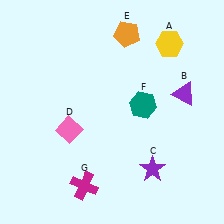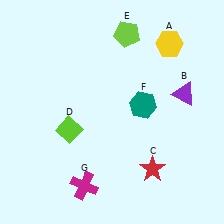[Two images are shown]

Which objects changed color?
C changed from purple to red. D changed from pink to lime. E changed from orange to lime.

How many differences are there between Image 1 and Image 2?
There are 3 differences between the two images.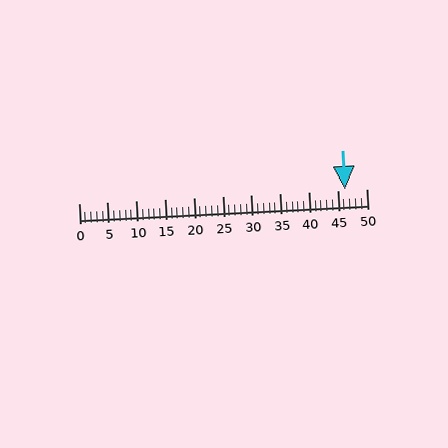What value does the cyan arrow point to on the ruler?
The cyan arrow points to approximately 46.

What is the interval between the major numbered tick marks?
The major tick marks are spaced 5 units apart.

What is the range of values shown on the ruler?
The ruler shows values from 0 to 50.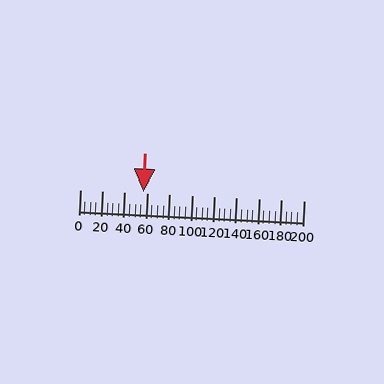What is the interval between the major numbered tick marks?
The major tick marks are spaced 20 units apart.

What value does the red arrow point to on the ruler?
The red arrow points to approximately 57.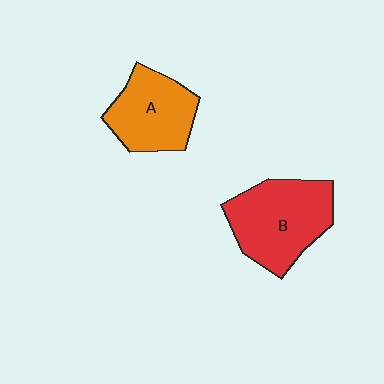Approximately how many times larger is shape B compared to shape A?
Approximately 1.3 times.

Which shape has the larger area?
Shape B (red).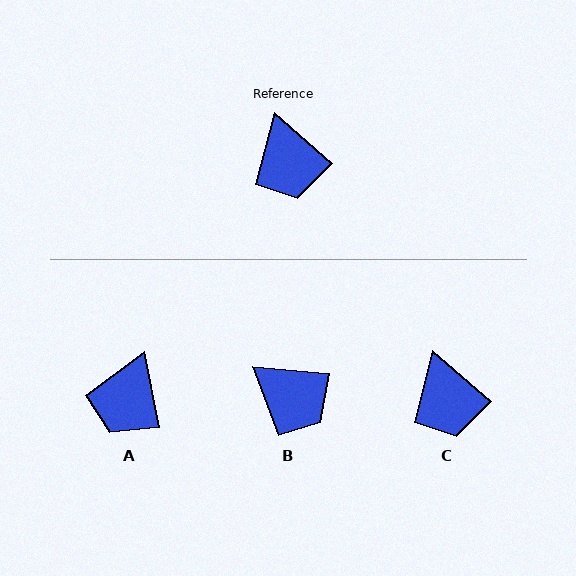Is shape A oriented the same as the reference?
No, it is off by about 38 degrees.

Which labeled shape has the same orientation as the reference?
C.